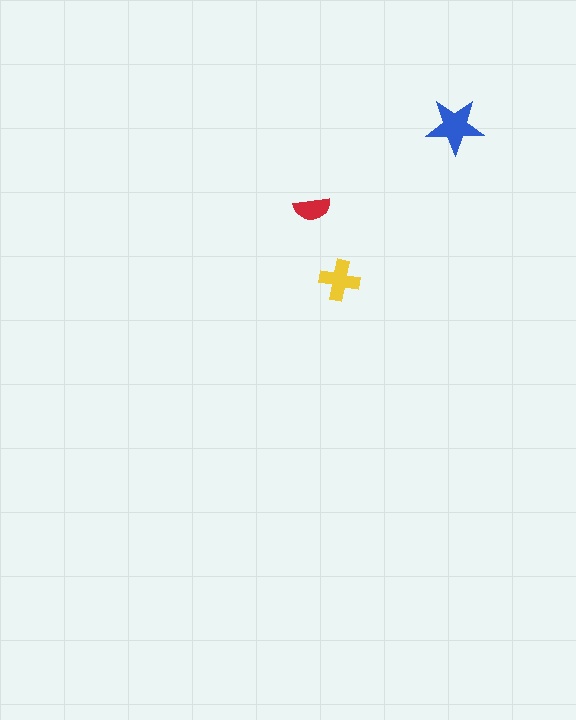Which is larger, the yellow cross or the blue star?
The blue star.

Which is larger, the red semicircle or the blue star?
The blue star.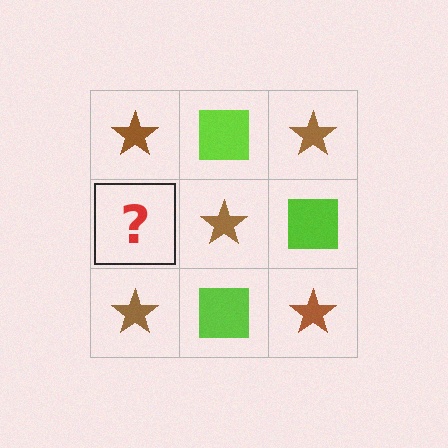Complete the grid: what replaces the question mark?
The question mark should be replaced with a lime square.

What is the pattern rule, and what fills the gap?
The rule is that it alternates brown star and lime square in a checkerboard pattern. The gap should be filled with a lime square.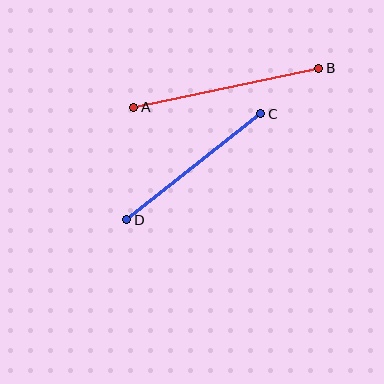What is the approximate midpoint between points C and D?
The midpoint is at approximately (194, 167) pixels.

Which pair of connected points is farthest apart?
Points A and B are farthest apart.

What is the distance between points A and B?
The distance is approximately 189 pixels.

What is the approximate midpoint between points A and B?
The midpoint is at approximately (226, 88) pixels.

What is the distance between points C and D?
The distance is approximately 171 pixels.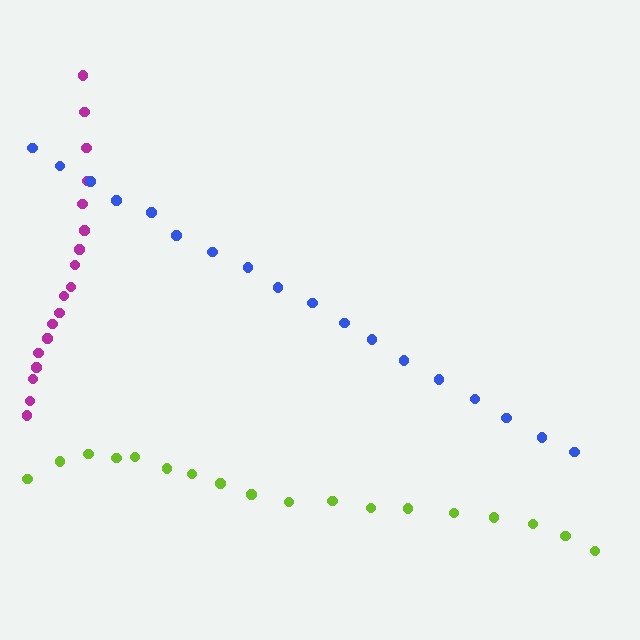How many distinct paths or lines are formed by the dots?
There are 3 distinct paths.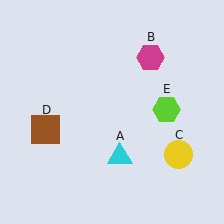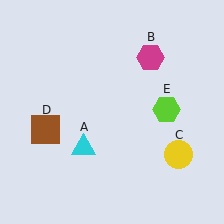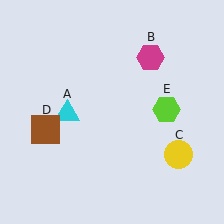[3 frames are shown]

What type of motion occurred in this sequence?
The cyan triangle (object A) rotated clockwise around the center of the scene.